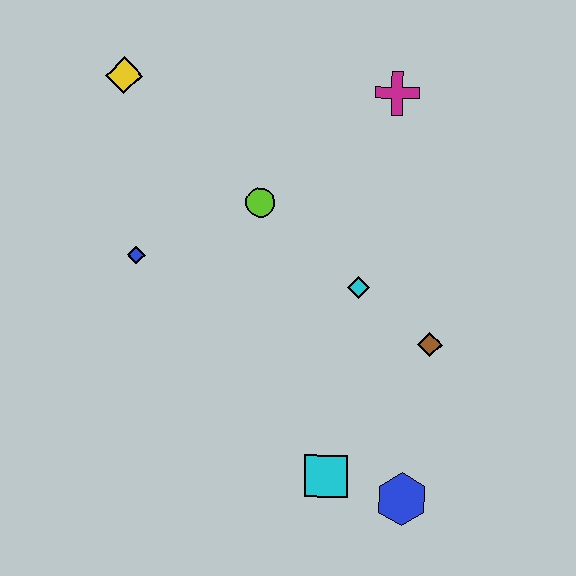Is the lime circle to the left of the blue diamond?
No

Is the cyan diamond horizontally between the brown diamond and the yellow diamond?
Yes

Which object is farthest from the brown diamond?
The yellow diamond is farthest from the brown diamond.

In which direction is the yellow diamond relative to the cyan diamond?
The yellow diamond is to the left of the cyan diamond.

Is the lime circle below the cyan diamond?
No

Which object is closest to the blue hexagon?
The cyan square is closest to the blue hexagon.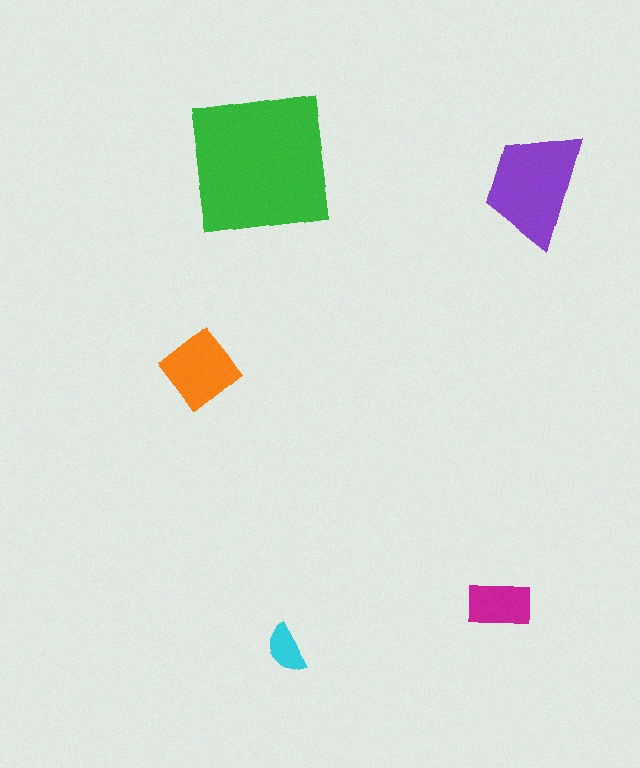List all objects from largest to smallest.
The green square, the purple trapezoid, the orange diamond, the magenta rectangle, the cyan semicircle.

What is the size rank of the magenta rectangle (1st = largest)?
4th.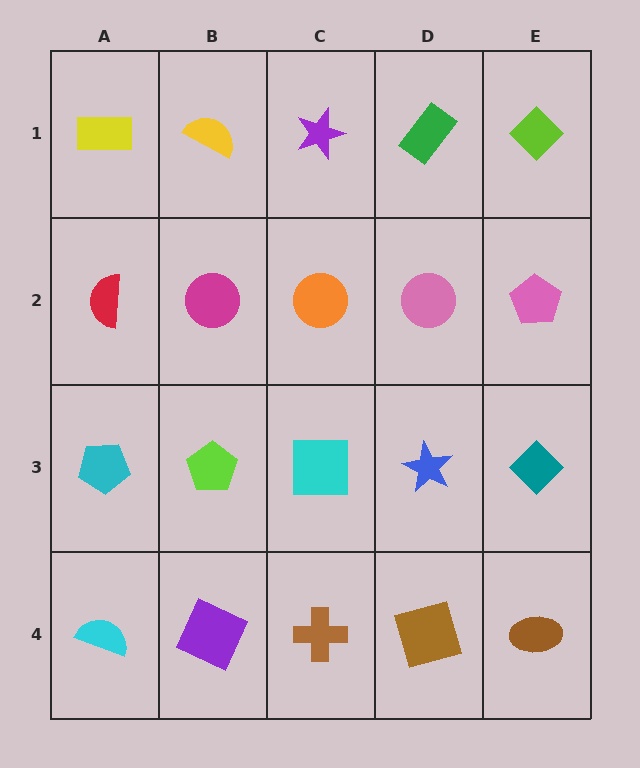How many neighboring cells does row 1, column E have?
2.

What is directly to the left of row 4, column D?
A brown cross.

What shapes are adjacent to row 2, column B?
A yellow semicircle (row 1, column B), a lime pentagon (row 3, column B), a red semicircle (row 2, column A), an orange circle (row 2, column C).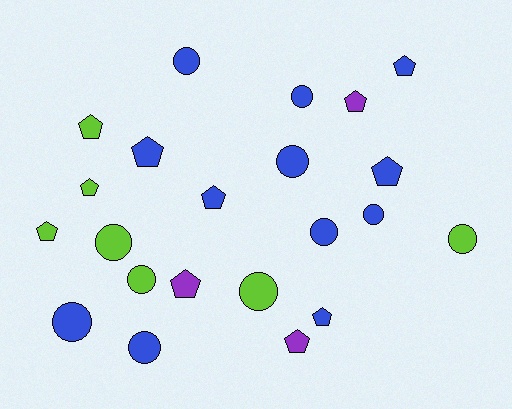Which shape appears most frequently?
Circle, with 11 objects.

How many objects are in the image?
There are 22 objects.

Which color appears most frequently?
Blue, with 12 objects.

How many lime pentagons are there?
There are 3 lime pentagons.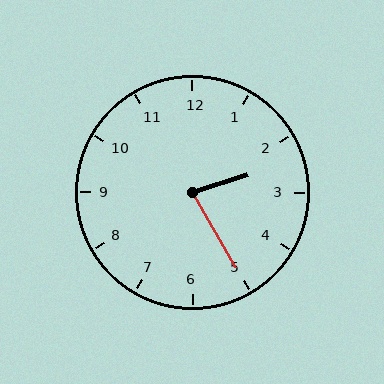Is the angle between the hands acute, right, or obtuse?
It is acute.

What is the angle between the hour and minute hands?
Approximately 78 degrees.